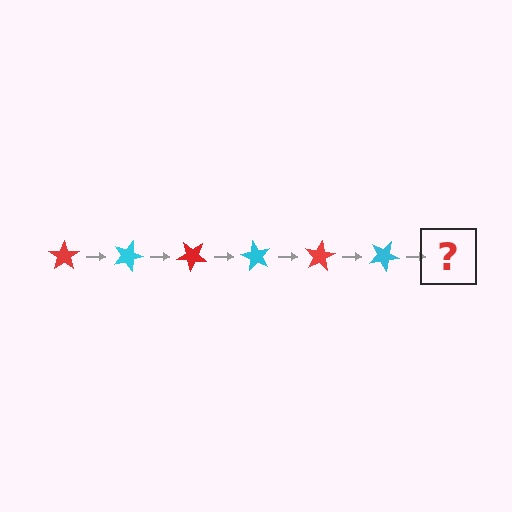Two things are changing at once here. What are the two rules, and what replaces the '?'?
The two rules are that it rotates 20 degrees each step and the color cycles through red and cyan. The '?' should be a red star, rotated 120 degrees from the start.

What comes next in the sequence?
The next element should be a red star, rotated 120 degrees from the start.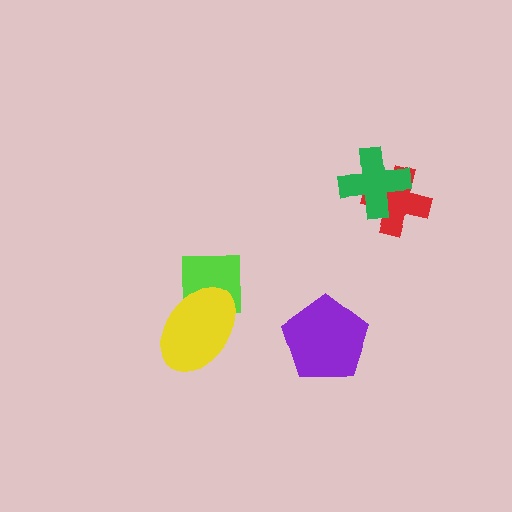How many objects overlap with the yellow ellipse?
1 object overlaps with the yellow ellipse.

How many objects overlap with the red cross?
1 object overlaps with the red cross.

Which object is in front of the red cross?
The green cross is in front of the red cross.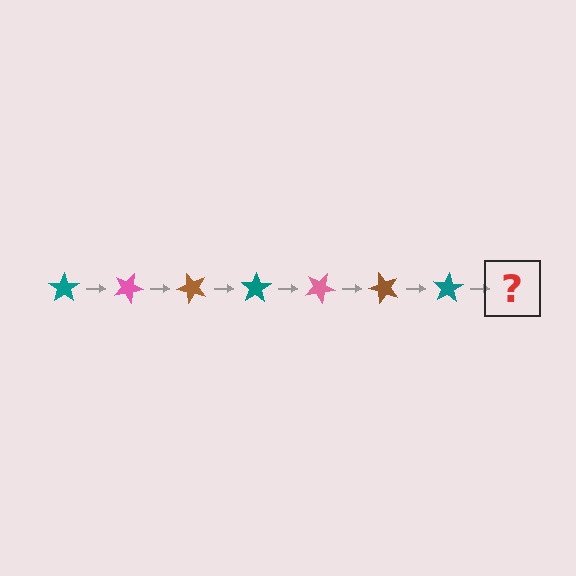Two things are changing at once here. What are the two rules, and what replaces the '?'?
The two rules are that it rotates 25 degrees each step and the color cycles through teal, pink, and brown. The '?' should be a pink star, rotated 175 degrees from the start.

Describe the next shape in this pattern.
It should be a pink star, rotated 175 degrees from the start.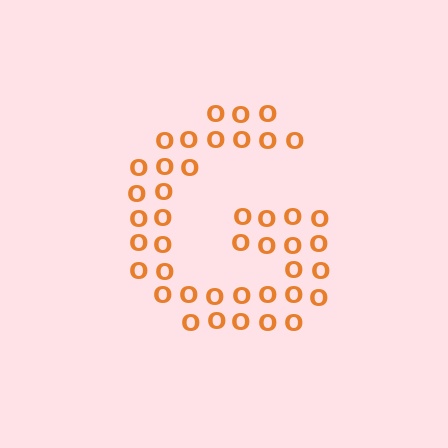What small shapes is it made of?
It is made of small letter O's.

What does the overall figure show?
The overall figure shows the letter G.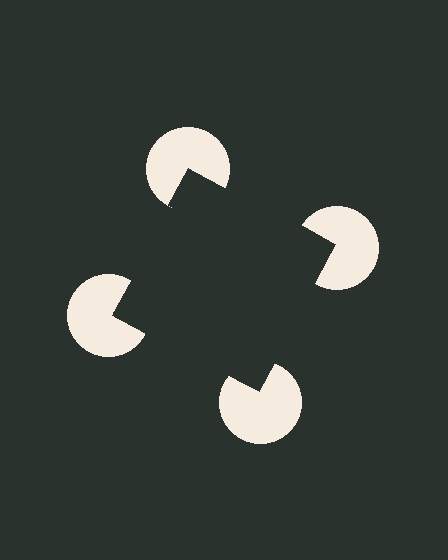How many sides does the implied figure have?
4 sides.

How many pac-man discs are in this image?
There are 4 — one at each vertex of the illusory square.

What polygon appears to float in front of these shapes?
An illusory square — its edges are inferred from the aligned wedge cuts in the pac-man discs, not physically drawn.